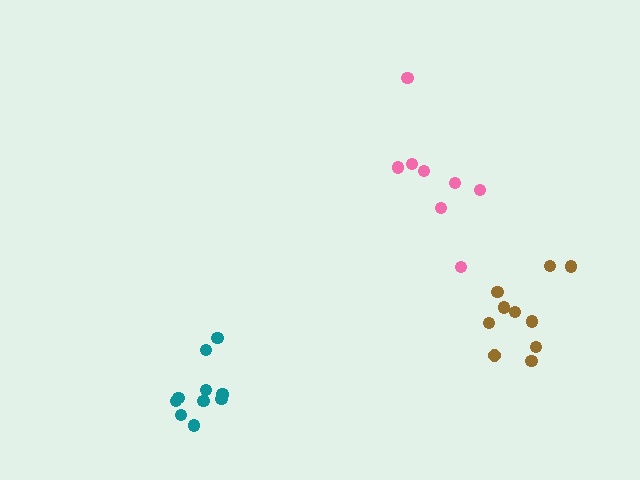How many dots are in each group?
Group 1: 8 dots, Group 2: 11 dots, Group 3: 10 dots (29 total).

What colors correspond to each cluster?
The clusters are colored: pink, teal, brown.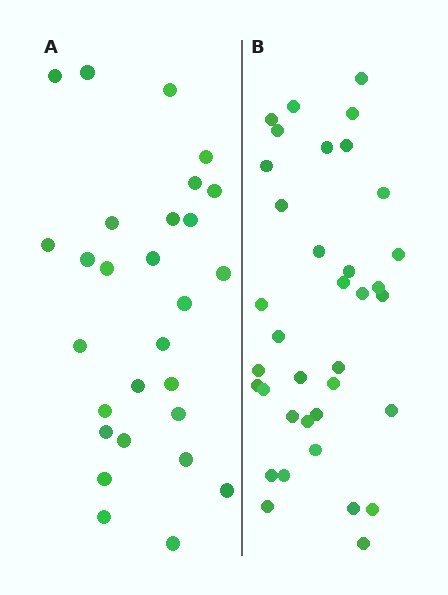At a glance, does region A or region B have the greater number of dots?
Region B (the right region) has more dots.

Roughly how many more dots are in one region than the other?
Region B has roughly 8 or so more dots than region A.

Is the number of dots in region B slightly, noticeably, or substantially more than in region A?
Region B has noticeably more, but not dramatically so. The ratio is roughly 1.3 to 1.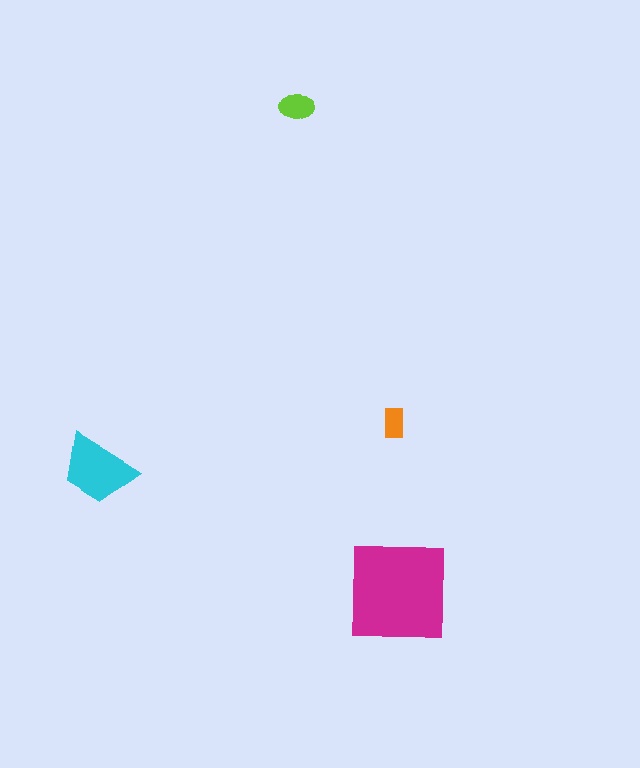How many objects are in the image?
There are 4 objects in the image.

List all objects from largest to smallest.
The magenta square, the cyan trapezoid, the lime ellipse, the orange rectangle.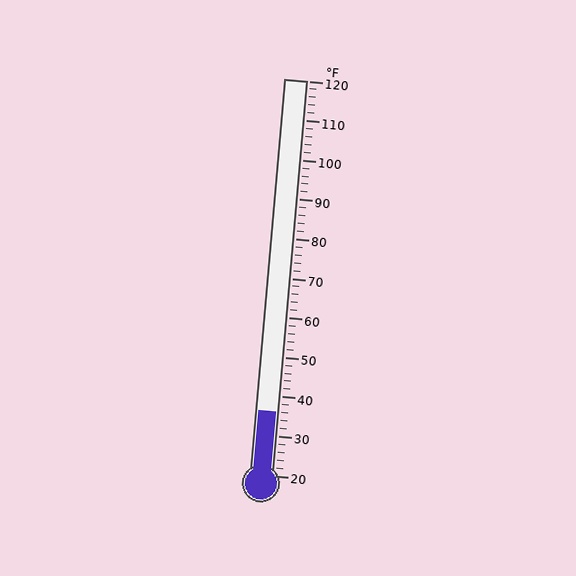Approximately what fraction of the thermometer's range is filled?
The thermometer is filled to approximately 15% of its range.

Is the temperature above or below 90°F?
The temperature is below 90°F.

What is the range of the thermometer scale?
The thermometer scale ranges from 20°F to 120°F.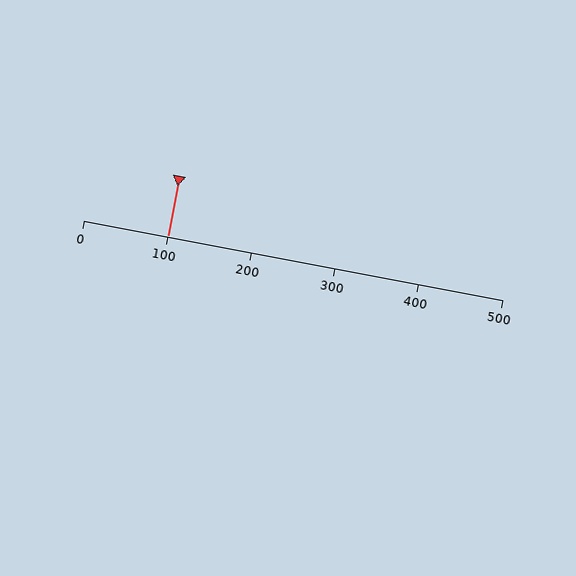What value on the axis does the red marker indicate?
The marker indicates approximately 100.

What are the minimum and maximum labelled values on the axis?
The axis runs from 0 to 500.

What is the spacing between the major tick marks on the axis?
The major ticks are spaced 100 apart.